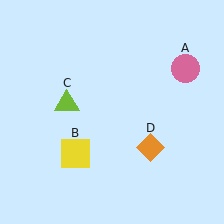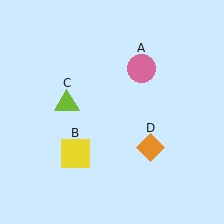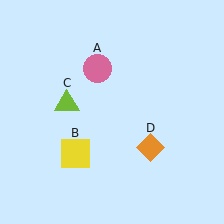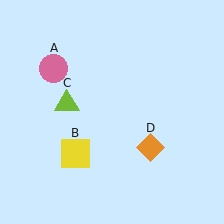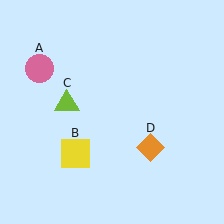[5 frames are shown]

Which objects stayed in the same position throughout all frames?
Yellow square (object B) and lime triangle (object C) and orange diamond (object D) remained stationary.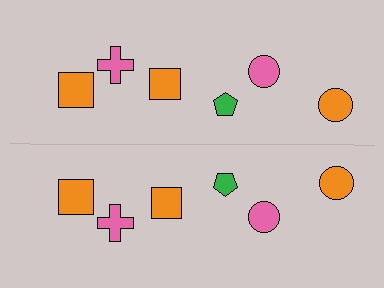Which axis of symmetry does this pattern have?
The pattern has a horizontal axis of symmetry running through the center of the image.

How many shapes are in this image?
There are 12 shapes in this image.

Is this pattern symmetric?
Yes, this pattern has bilateral (reflection) symmetry.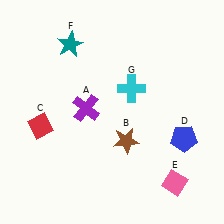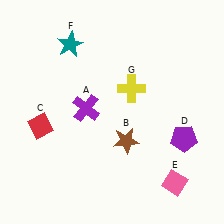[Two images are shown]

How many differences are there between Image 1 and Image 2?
There are 2 differences between the two images.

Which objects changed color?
D changed from blue to purple. G changed from cyan to yellow.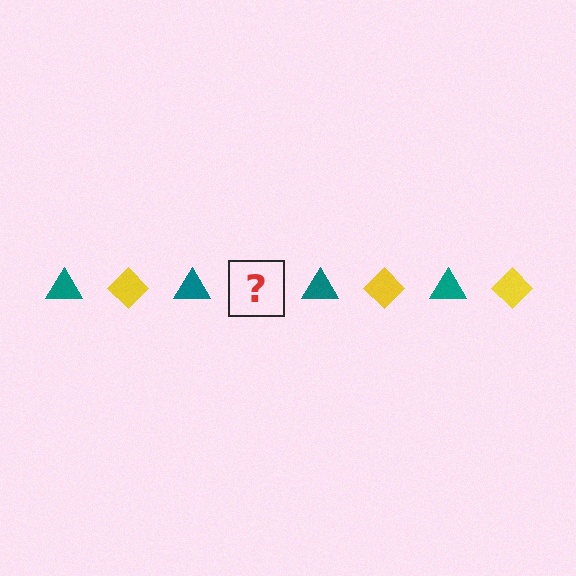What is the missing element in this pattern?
The missing element is a yellow diamond.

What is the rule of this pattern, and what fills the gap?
The rule is that the pattern alternates between teal triangle and yellow diamond. The gap should be filled with a yellow diamond.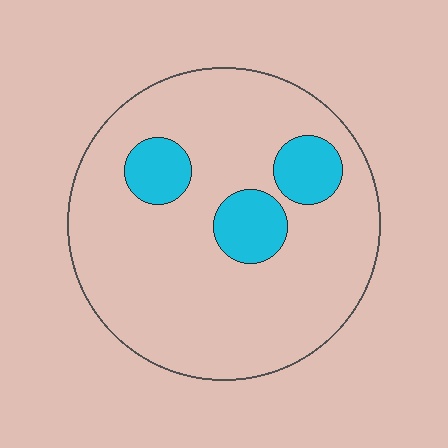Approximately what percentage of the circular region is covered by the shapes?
Approximately 15%.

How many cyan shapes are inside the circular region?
3.